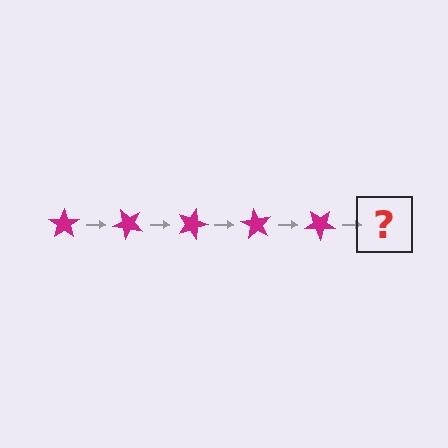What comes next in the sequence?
The next element should be a magenta star rotated 225 degrees.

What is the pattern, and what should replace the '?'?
The pattern is that the star rotates 45 degrees each step. The '?' should be a magenta star rotated 225 degrees.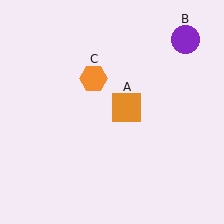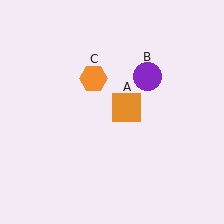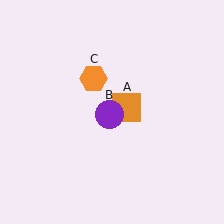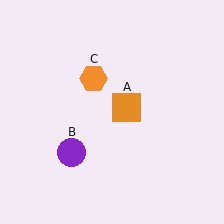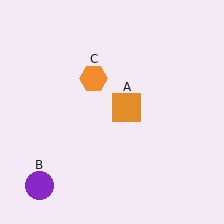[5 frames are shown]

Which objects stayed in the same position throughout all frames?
Orange square (object A) and orange hexagon (object C) remained stationary.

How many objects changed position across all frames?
1 object changed position: purple circle (object B).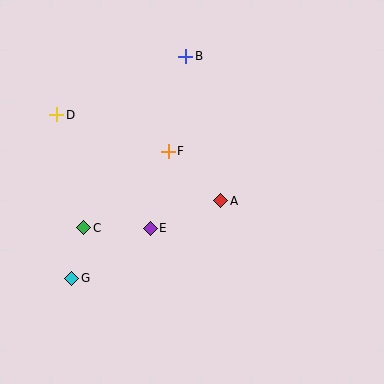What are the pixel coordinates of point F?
Point F is at (168, 151).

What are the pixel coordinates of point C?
Point C is at (84, 228).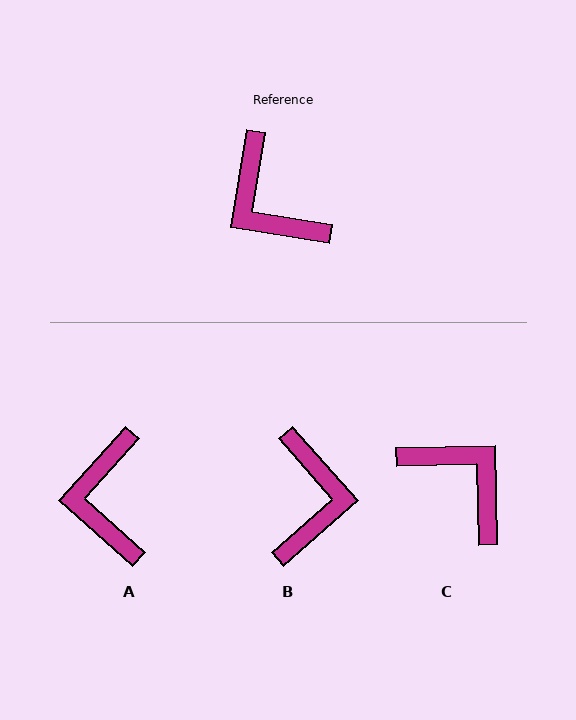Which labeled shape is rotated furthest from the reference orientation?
C, about 169 degrees away.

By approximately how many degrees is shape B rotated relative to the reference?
Approximately 141 degrees counter-clockwise.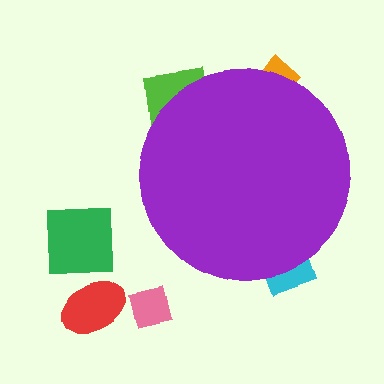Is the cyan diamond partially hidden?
Yes, the cyan diamond is partially hidden behind the purple circle.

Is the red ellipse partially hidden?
No, the red ellipse is fully visible.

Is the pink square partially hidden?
No, the pink square is fully visible.